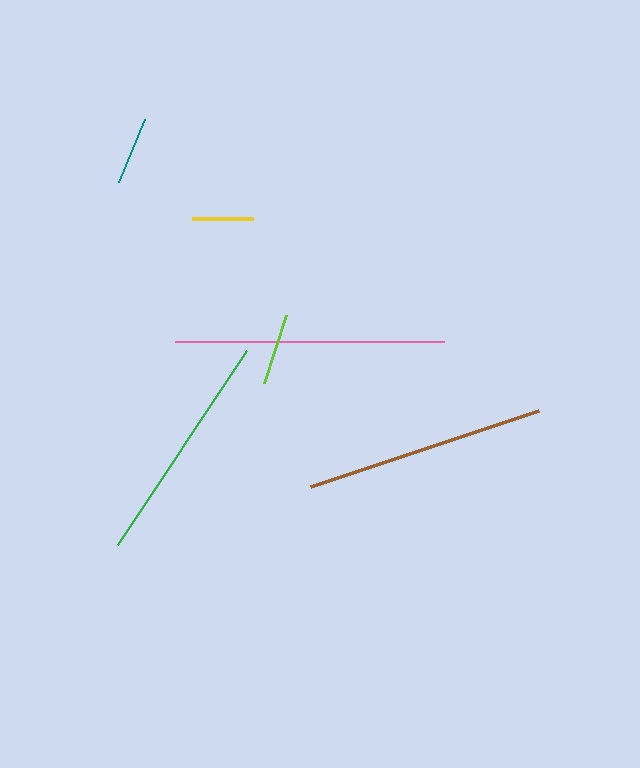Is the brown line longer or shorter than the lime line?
The brown line is longer than the lime line.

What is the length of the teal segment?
The teal segment is approximately 68 pixels long.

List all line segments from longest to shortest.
From longest to shortest: pink, brown, green, lime, teal, yellow.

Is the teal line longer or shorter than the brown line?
The brown line is longer than the teal line.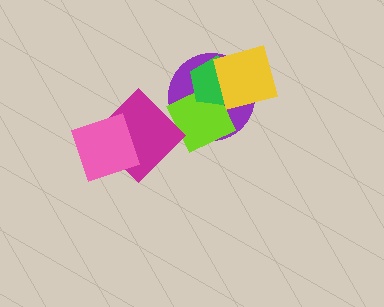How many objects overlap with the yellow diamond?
2 objects overlap with the yellow diamond.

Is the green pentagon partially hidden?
Yes, it is partially covered by another shape.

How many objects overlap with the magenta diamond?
2 objects overlap with the magenta diamond.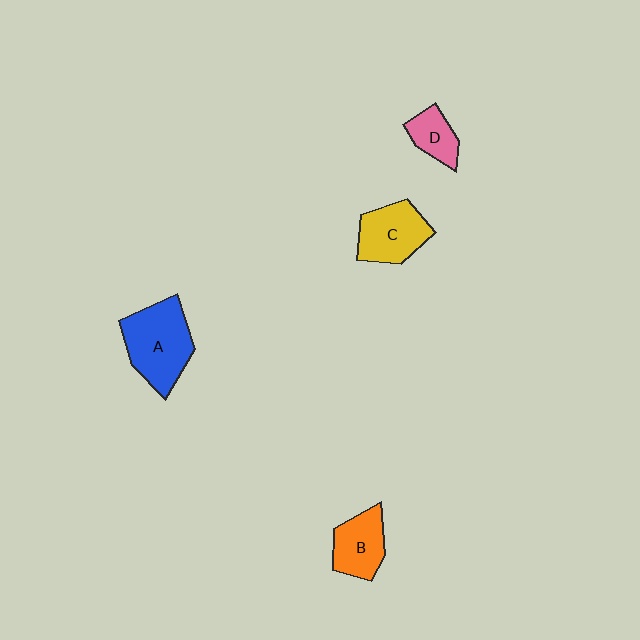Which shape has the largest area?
Shape A (blue).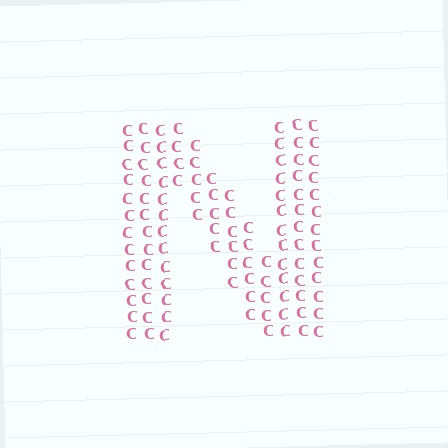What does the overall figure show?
The overall figure shows the letter N.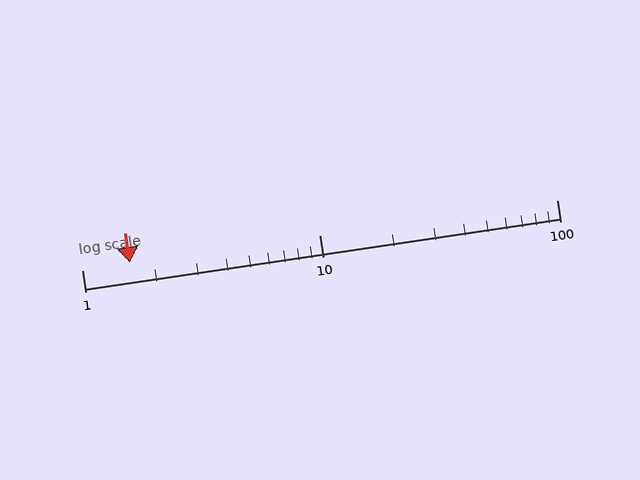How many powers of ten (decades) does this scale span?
The scale spans 2 decades, from 1 to 100.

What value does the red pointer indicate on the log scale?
The pointer indicates approximately 1.6.